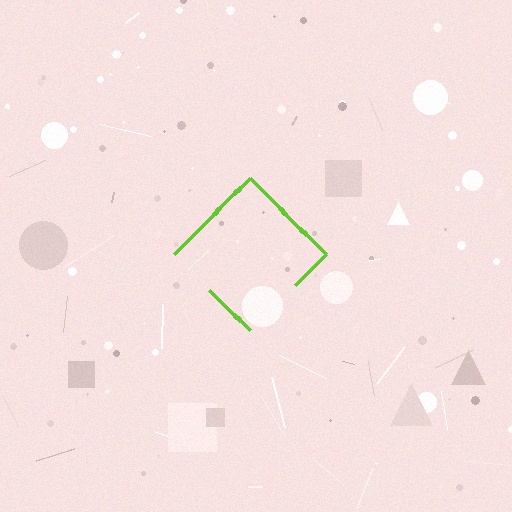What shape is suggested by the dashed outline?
The dashed outline suggests a diamond.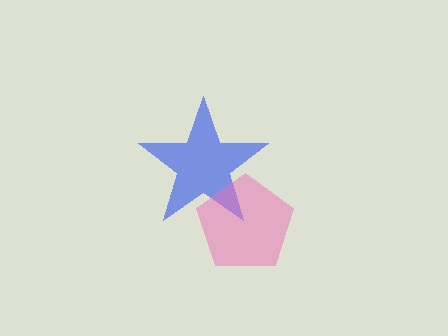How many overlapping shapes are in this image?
There are 2 overlapping shapes in the image.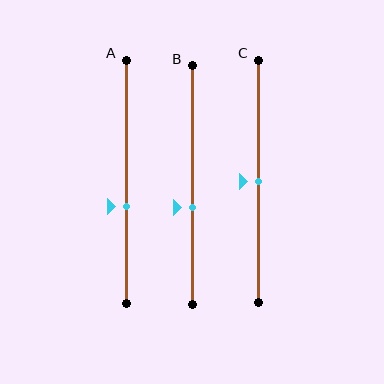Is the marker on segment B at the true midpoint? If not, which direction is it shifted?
No, the marker on segment B is shifted downward by about 9% of the segment length.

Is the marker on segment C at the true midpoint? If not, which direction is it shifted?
Yes, the marker on segment C is at the true midpoint.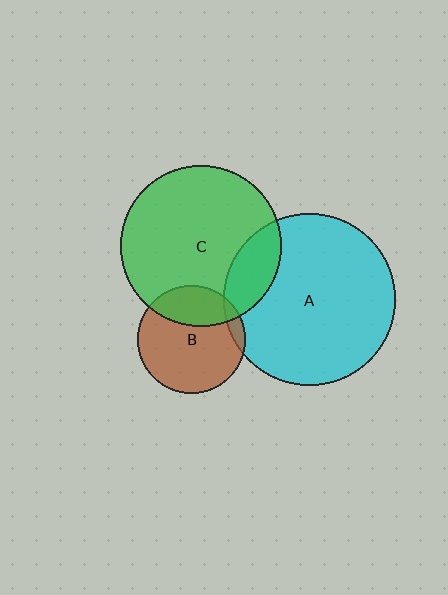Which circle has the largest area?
Circle A (cyan).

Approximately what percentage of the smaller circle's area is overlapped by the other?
Approximately 30%.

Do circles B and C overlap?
Yes.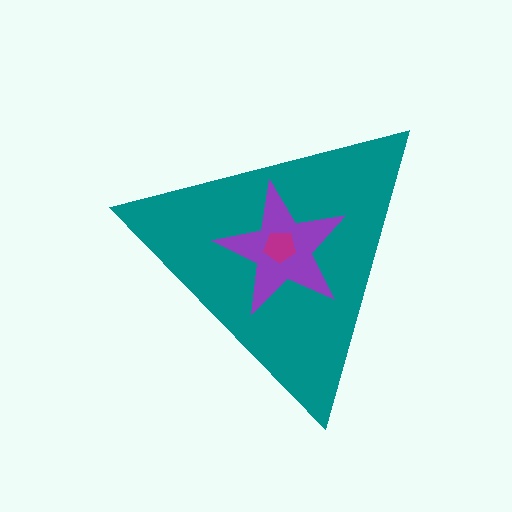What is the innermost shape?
The magenta pentagon.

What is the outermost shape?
The teal triangle.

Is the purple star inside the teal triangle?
Yes.